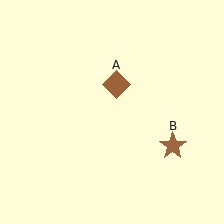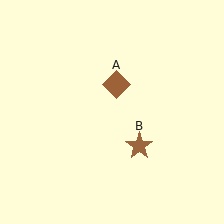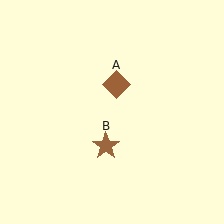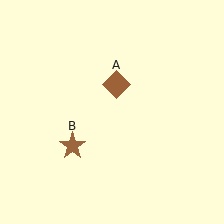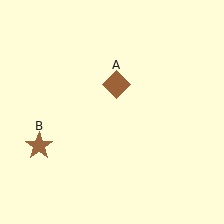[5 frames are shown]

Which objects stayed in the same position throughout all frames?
Brown diamond (object A) remained stationary.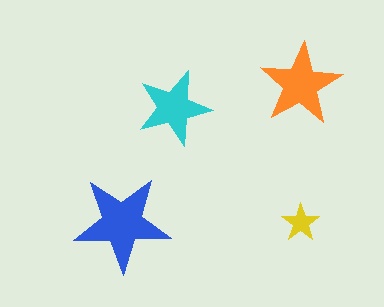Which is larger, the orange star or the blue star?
The blue one.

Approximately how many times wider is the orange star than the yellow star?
About 2 times wider.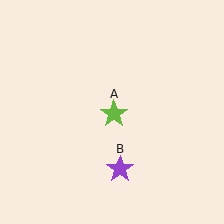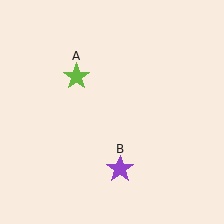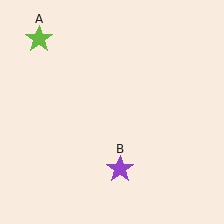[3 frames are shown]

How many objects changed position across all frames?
1 object changed position: lime star (object A).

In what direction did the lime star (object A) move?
The lime star (object A) moved up and to the left.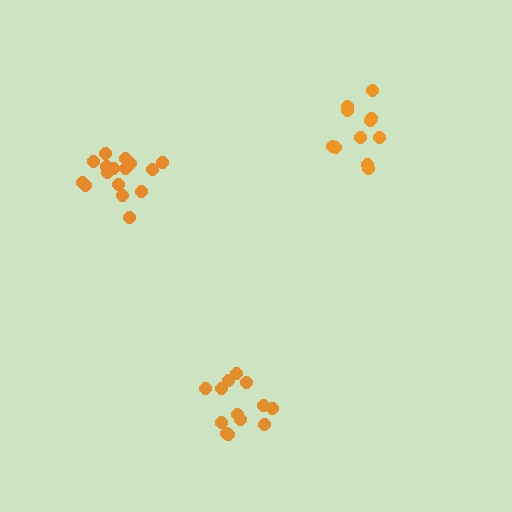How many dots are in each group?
Group 1: 16 dots, Group 2: 13 dots, Group 3: 11 dots (40 total).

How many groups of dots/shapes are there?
There are 3 groups.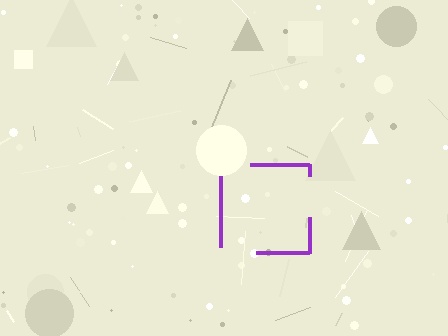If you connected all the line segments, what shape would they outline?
They would outline a square.